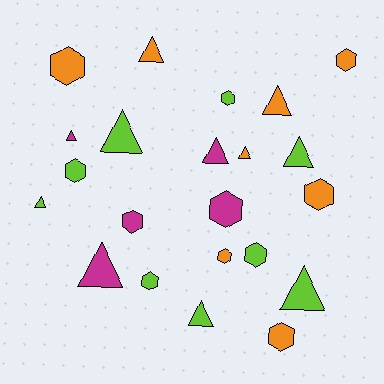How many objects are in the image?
There are 22 objects.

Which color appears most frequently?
Lime, with 9 objects.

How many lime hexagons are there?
There are 4 lime hexagons.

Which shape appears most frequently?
Hexagon, with 11 objects.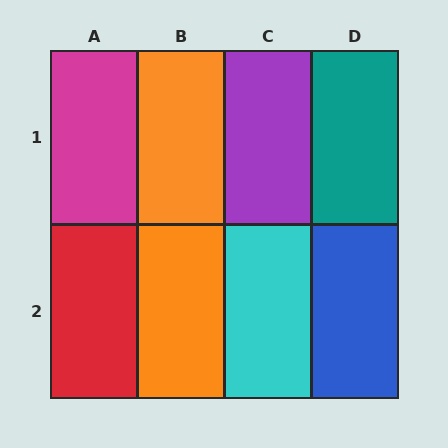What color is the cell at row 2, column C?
Cyan.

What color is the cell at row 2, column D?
Blue.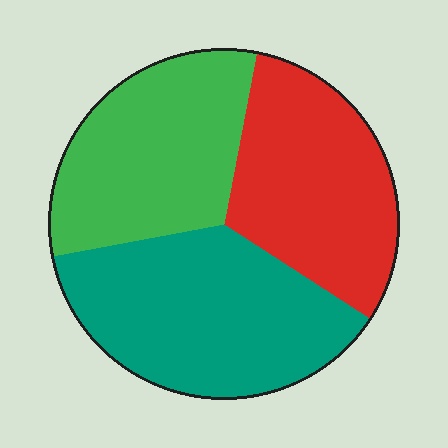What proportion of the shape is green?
Green covers 31% of the shape.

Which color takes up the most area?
Teal, at roughly 40%.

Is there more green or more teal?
Teal.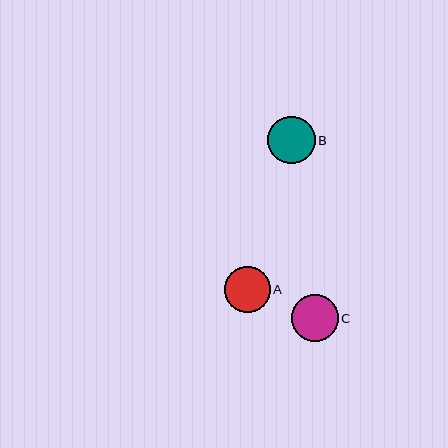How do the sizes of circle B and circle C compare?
Circle B and circle C are approximately the same size.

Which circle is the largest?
Circle B is the largest with a size of approximately 47 pixels.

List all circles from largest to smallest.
From largest to smallest: B, C, A.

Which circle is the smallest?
Circle A is the smallest with a size of approximately 45 pixels.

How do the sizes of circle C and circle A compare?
Circle C and circle A are approximately the same size.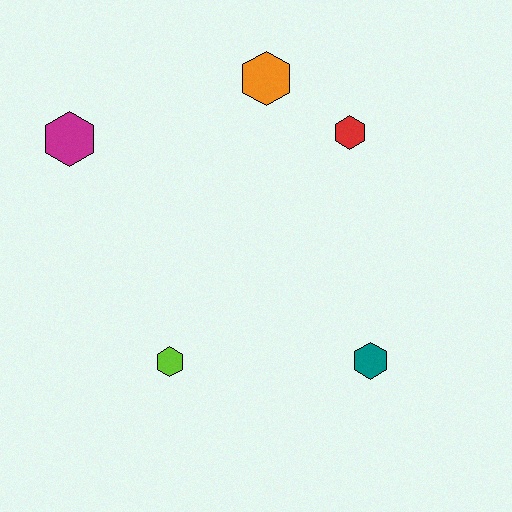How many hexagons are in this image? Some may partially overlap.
There are 5 hexagons.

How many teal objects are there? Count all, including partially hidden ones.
There is 1 teal object.